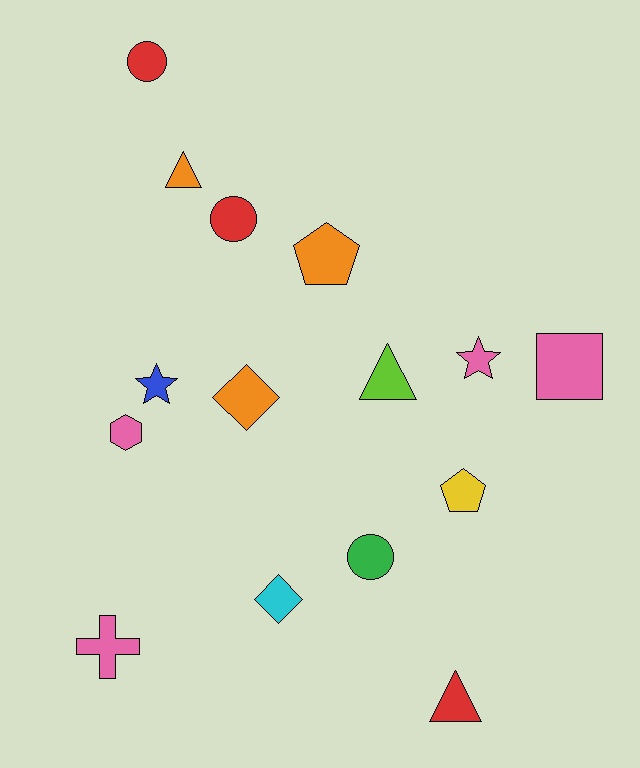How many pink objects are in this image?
There are 4 pink objects.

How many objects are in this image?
There are 15 objects.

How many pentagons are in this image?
There are 2 pentagons.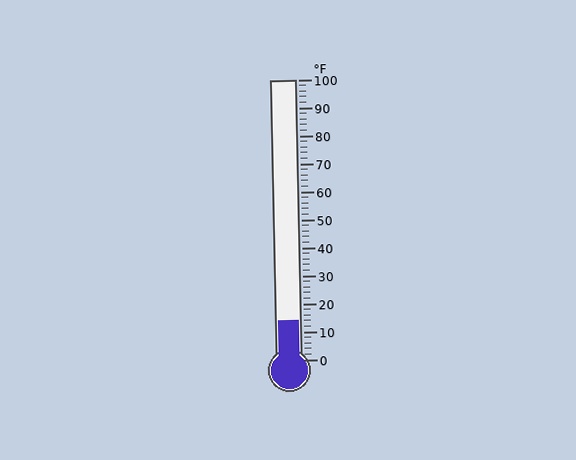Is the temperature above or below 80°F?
The temperature is below 80°F.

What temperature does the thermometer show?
The thermometer shows approximately 14°F.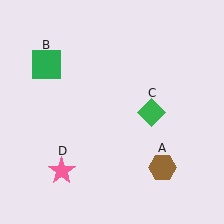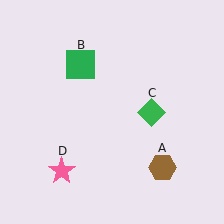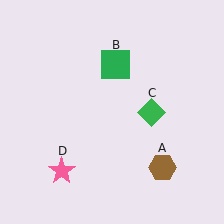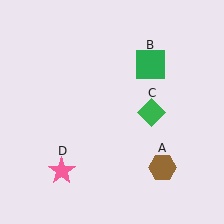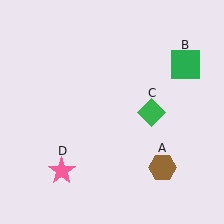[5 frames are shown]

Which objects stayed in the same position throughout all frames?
Brown hexagon (object A) and green diamond (object C) and pink star (object D) remained stationary.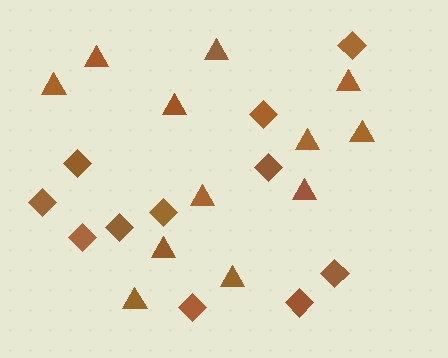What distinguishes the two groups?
There are 2 groups: one group of diamonds (11) and one group of triangles (12).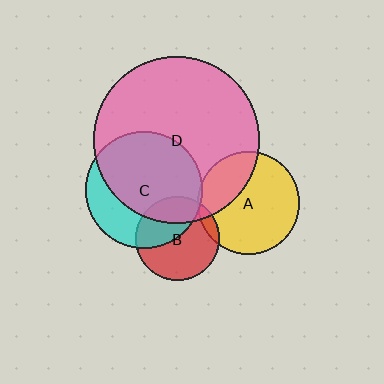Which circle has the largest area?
Circle D (pink).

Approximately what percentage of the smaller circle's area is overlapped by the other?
Approximately 40%.